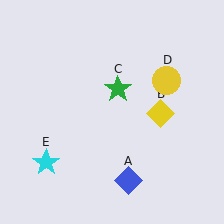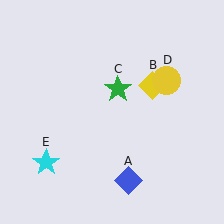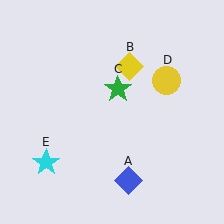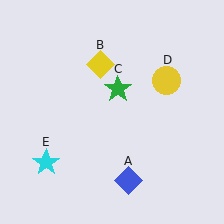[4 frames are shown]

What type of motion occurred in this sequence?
The yellow diamond (object B) rotated counterclockwise around the center of the scene.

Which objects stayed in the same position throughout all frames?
Blue diamond (object A) and green star (object C) and yellow circle (object D) and cyan star (object E) remained stationary.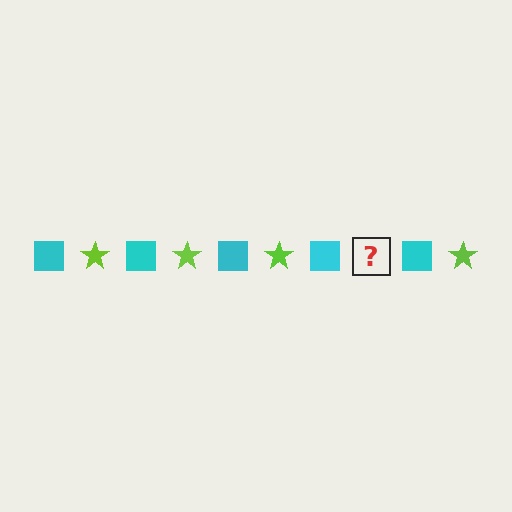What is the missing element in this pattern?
The missing element is a lime star.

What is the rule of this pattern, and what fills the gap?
The rule is that the pattern alternates between cyan square and lime star. The gap should be filled with a lime star.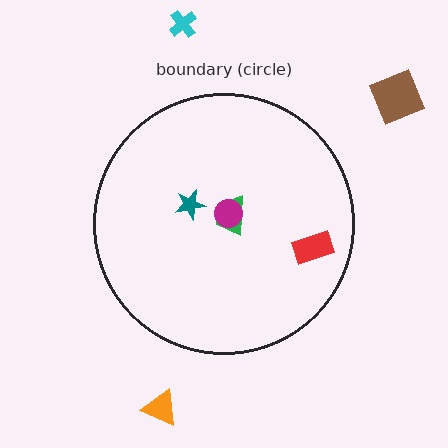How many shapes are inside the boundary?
4 inside, 3 outside.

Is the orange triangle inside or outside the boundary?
Outside.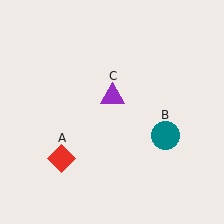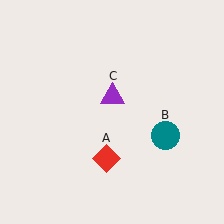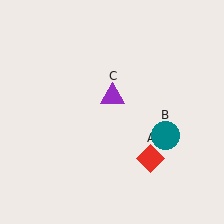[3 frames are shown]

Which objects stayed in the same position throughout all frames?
Teal circle (object B) and purple triangle (object C) remained stationary.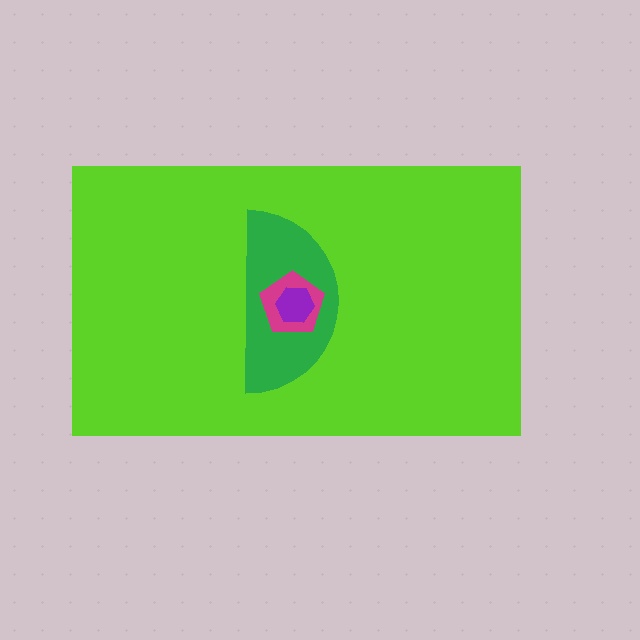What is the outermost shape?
The lime rectangle.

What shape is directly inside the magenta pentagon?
The purple hexagon.